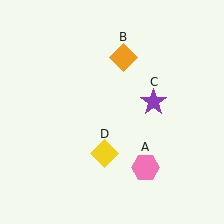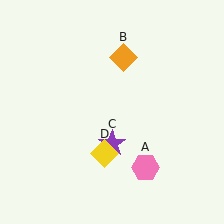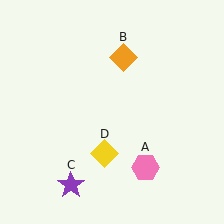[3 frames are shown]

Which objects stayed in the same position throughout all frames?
Pink hexagon (object A) and orange diamond (object B) and yellow diamond (object D) remained stationary.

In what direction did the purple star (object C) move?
The purple star (object C) moved down and to the left.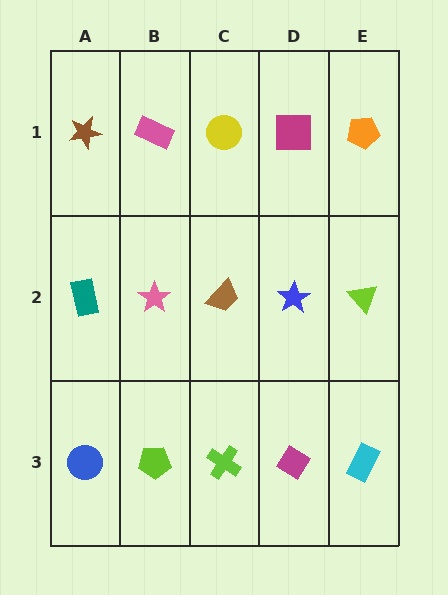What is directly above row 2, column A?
A brown star.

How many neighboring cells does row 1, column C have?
3.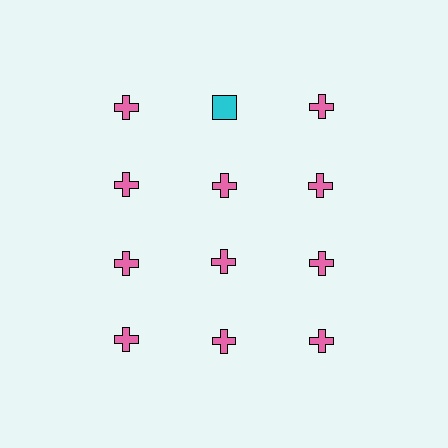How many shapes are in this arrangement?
There are 12 shapes arranged in a grid pattern.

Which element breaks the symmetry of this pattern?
The cyan square in the top row, second from left column breaks the symmetry. All other shapes are pink crosses.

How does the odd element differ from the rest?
It differs in both color (cyan instead of pink) and shape (square instead of cross).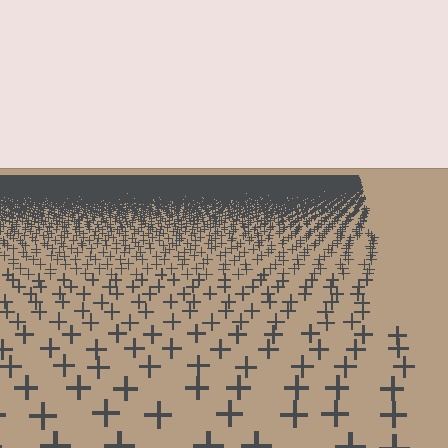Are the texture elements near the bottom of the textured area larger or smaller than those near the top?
Larger. Near the bottom, elements are closer to the viewer and appear at a bigger on-screen size.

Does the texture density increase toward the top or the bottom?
Density increases toward the top.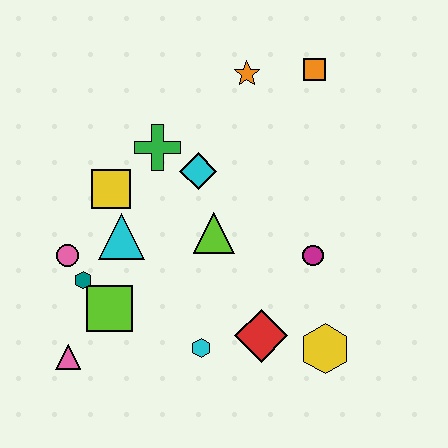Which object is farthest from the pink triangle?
The orange square is farthest from the pink triangle.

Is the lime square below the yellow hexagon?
No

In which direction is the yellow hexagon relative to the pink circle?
The yellow hexagon is to the right of the pink circle.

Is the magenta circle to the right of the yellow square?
Yes